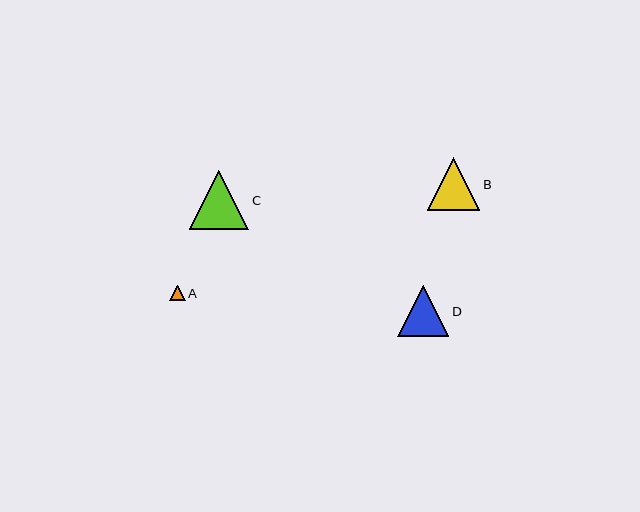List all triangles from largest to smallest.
From largest to smallest: C, B, D, A.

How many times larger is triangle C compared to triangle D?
Triangle C is approximately 1.2 times the size of triangle D.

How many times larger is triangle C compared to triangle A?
Triangle C is approximately 3.7 times the size of triangle A.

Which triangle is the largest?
Triangle C is the largest with a size of approximately 59 pixels.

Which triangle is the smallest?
Triangle A is the smallest with a size of approximately 16 pixels.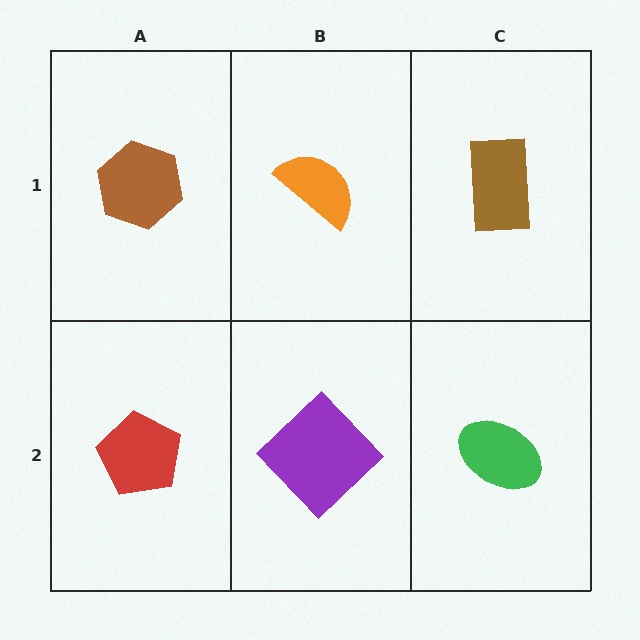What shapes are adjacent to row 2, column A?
A brown hexagon (row 1, column A), a purple diamond (row 2, column B).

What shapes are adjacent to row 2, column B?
An orange semicircle (row 1, column B), a red pentagon (row 2, column A), a green ellipse (row 2, column C).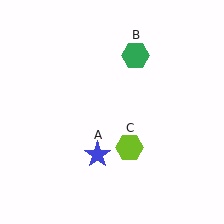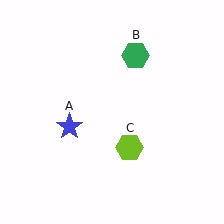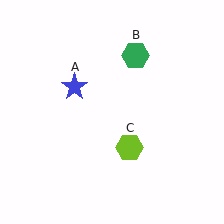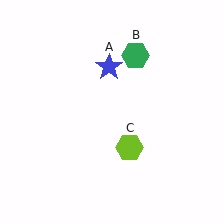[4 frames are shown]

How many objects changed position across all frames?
1 object changed position: blue star (object A).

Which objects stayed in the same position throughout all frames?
Green hexagon (object B) and lime hexagon (object C) remained stationary.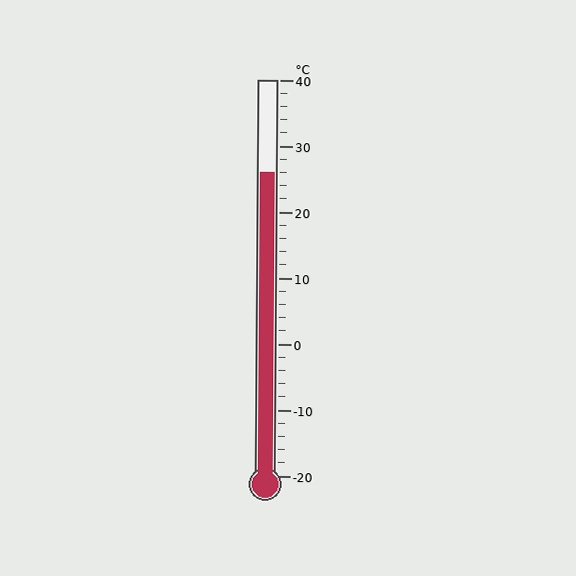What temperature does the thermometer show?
The thermometer shows approximately 26°C.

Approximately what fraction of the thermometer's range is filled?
The thermometer is filled to approximately 75% of its range.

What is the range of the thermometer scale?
The thermometer scale ranges from -20°C to 40°C.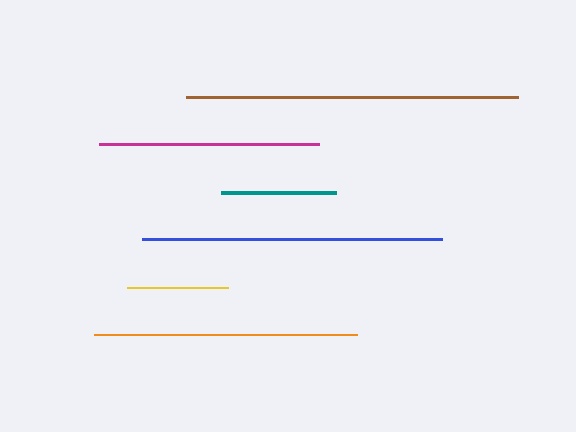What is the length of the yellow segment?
The yellow segment is approximately 102 pixels long.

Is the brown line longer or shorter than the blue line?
The brown line is longer than the blue line.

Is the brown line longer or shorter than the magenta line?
The brown line is longer than the magenta line.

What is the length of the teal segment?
The teal segment is approximately 114 pixels long.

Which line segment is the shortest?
The yellow line is the shortest at approximately 102 pixels.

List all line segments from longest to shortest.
From longest to shortest: brown, blue, orange, magenta, teal, yellow.